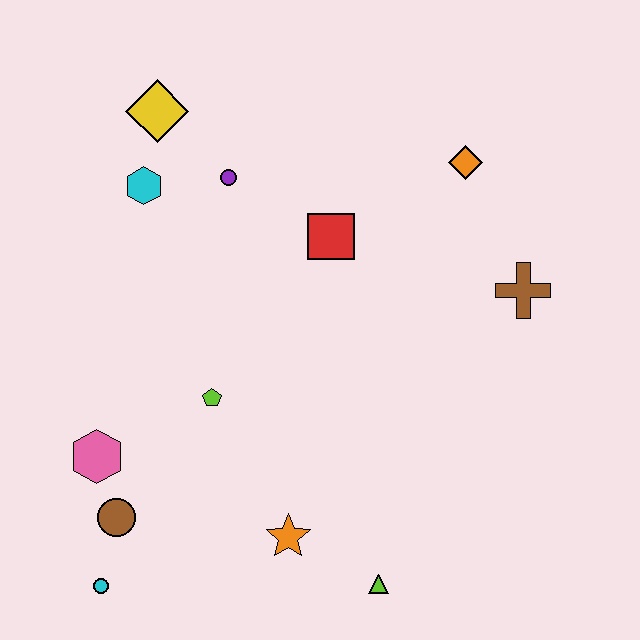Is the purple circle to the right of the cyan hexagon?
Yes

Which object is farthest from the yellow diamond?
The lime triangle is farthest from the yellow diamond.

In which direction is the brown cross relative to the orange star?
The brown cross is above the orange star.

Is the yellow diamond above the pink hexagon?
Yes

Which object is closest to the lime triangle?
The orange star is closest to the lime triangle.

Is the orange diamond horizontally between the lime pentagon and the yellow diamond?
No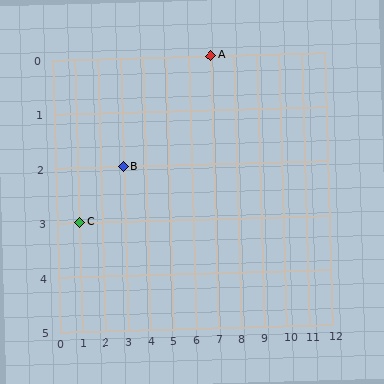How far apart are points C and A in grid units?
Points C and A are 6 columns and 3 rows apart (about 6.7 grid units diagonally).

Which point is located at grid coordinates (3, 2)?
Point B is at (3, 2).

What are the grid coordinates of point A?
Point A is at grid coordinates (7, 0).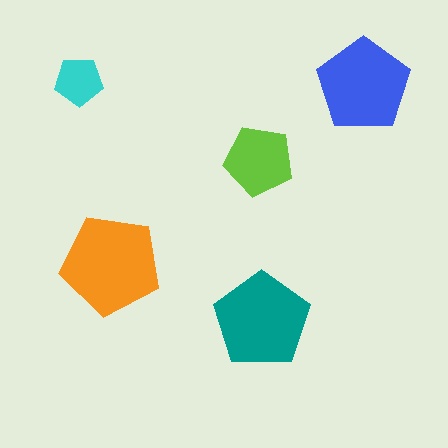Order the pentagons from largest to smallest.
the orange one, the teal one, the blue one, the lime one, the cyan one.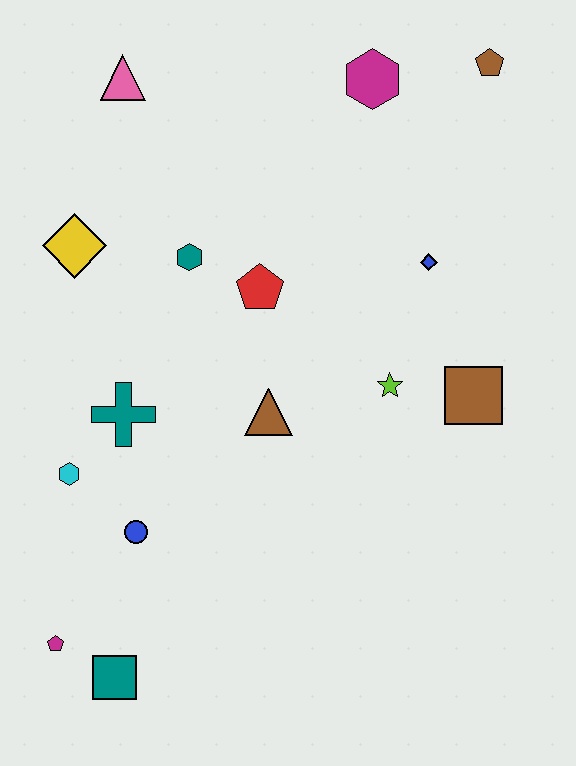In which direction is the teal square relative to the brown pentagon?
The teal square is below the brown pentagon.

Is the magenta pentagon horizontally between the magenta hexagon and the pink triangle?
No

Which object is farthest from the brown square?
The magenta pentagon is farthest from the brown square.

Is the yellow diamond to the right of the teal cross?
No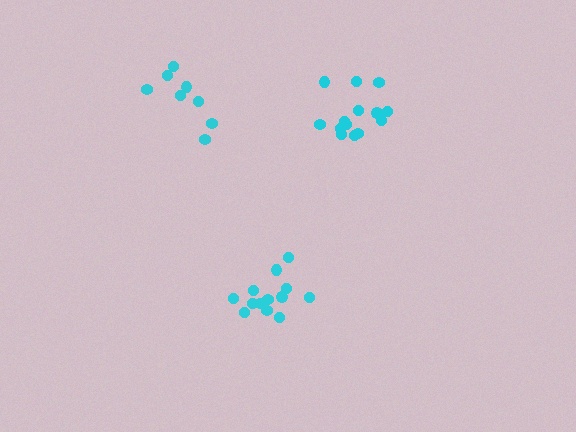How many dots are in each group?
Group 1: 13 dots, Group 2: 8 dots, Group 3: 14 dots (35 total).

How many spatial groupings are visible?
There are 3 spatial groupings.